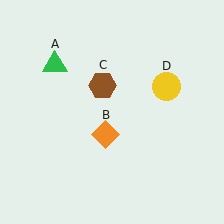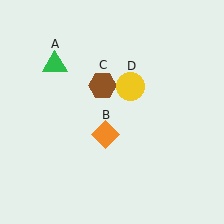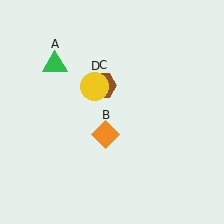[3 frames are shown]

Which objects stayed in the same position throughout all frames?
Green triangle (object A) and orange diamond (object B) and brown hexagon (object C) remained stationary.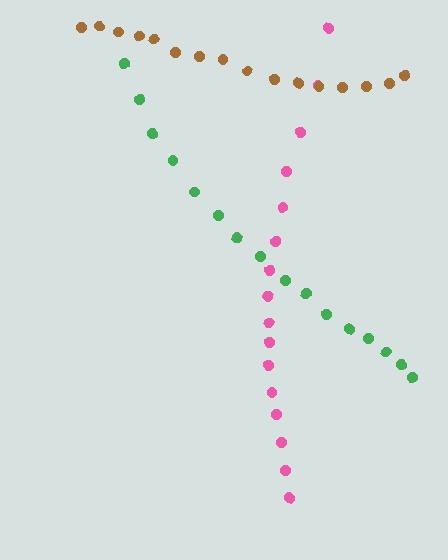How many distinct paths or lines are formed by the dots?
There are 3 distinct paths.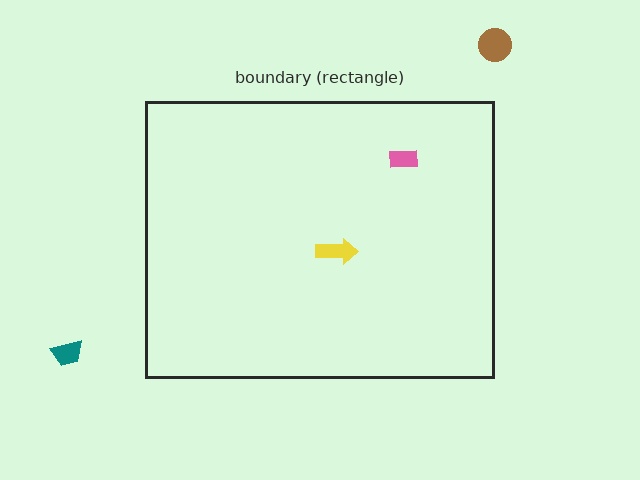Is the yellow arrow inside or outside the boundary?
Inside.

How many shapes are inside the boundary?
2 inside, 2 outside.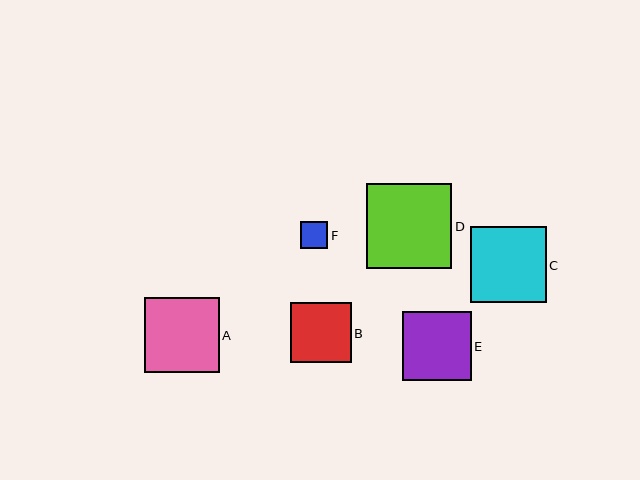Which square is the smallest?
Square F is the smallest with a size of approximately 28 pixels.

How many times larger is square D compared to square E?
Square D is approximately 1.2 times the size of square E.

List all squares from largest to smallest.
From largest to smallest: D, C, A, E, B, F.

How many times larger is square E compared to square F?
Square E is approximately 2.5 times the size of square F.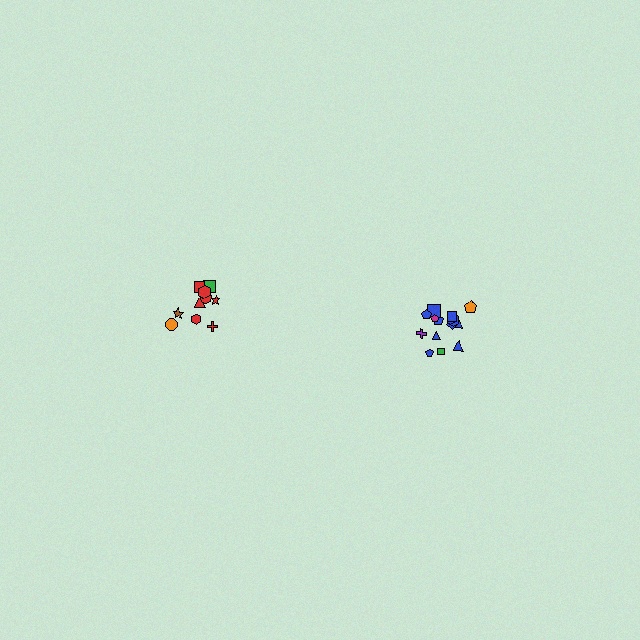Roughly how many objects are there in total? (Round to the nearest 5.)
Roughly 25 objects in total.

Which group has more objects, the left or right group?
The right group.